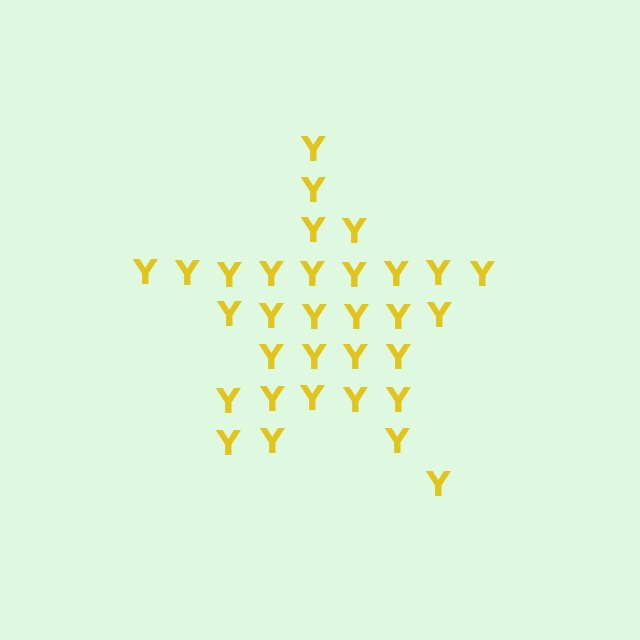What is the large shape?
The large shape is a star.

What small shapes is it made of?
It is made of small letter Y's.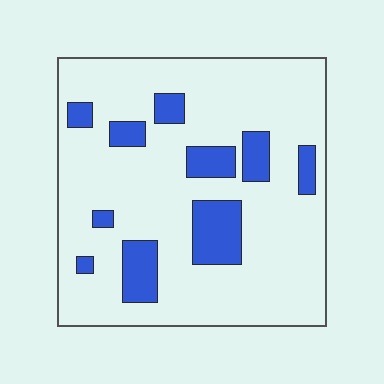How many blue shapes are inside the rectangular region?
10.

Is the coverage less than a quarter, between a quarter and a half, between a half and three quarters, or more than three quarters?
Less than a quarter.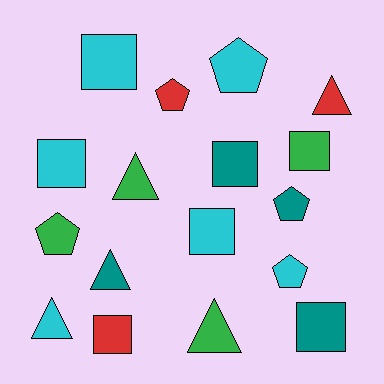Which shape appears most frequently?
Square, with 7 objects.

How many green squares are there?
There is 1 green square.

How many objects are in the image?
There are 17 objects.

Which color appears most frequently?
Cyan, with 6 objects.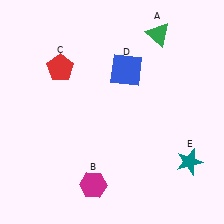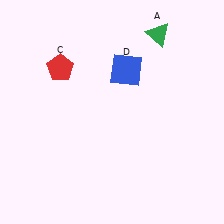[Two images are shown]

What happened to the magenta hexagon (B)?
The magenta hexagon (B) was removed in Image 2. It was in the bottom-left area of Image 1.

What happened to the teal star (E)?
The teal star (E) was removed in Image 2. It was in the bottom-right area of Image 1.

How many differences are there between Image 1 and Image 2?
There are 2 differences between the two images.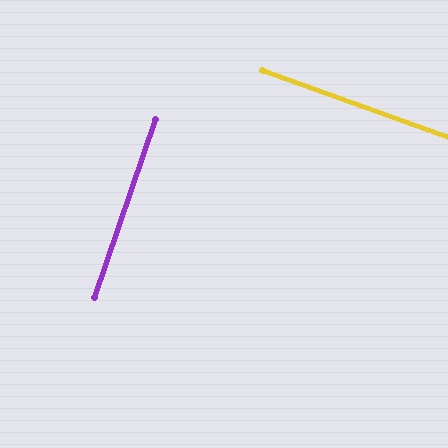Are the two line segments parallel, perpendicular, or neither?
Perpendicular — they meet at approximately 89°.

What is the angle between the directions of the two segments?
Approximately 89 degrees.